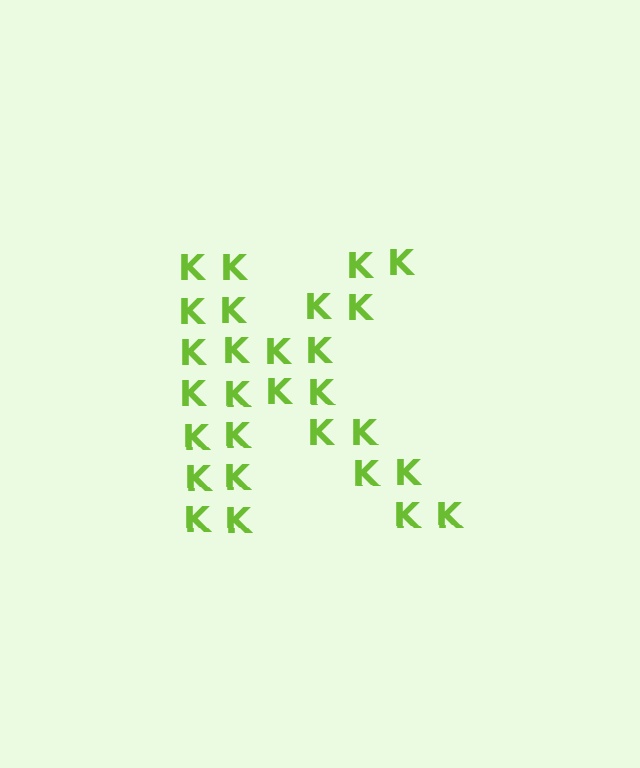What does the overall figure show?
The overall figure shows the letter K.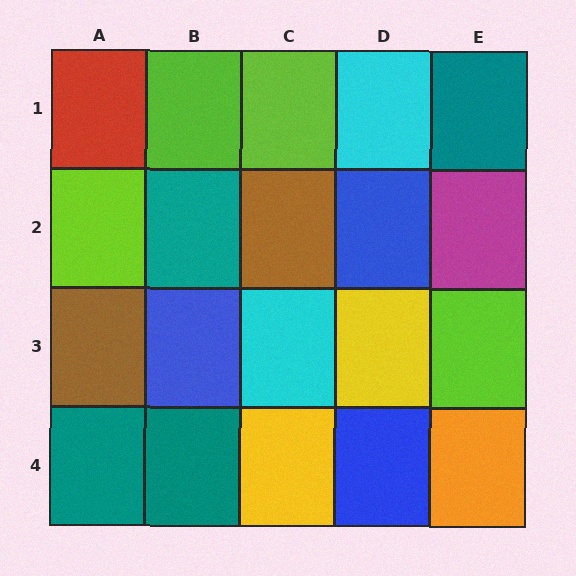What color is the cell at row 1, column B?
Lime.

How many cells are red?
1 cell is red.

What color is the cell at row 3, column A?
Brown.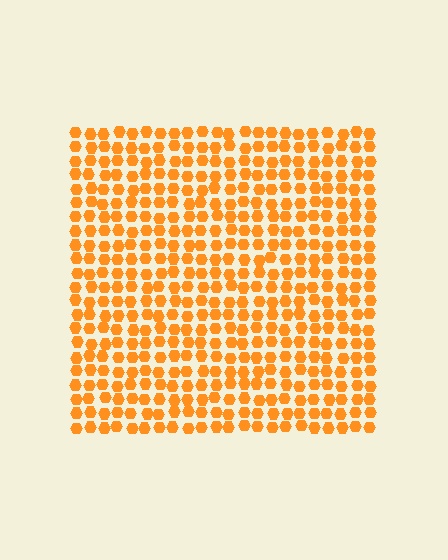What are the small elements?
The small elements are hexagons.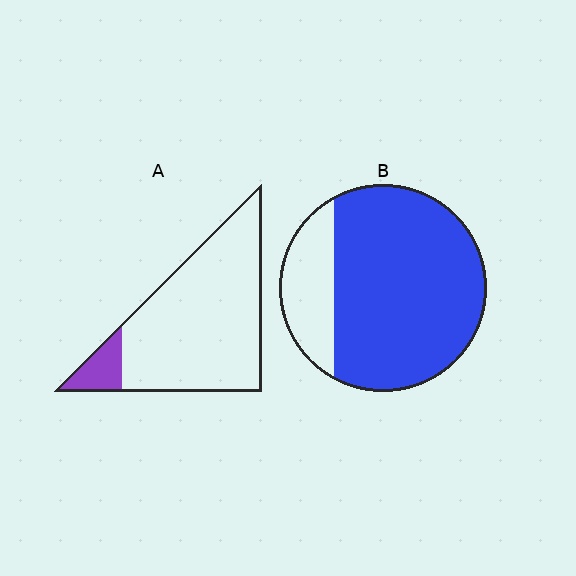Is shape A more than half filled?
No.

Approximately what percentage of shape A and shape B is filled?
A is approximately 10% and B is approximately 80%.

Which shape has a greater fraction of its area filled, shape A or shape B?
Shape B.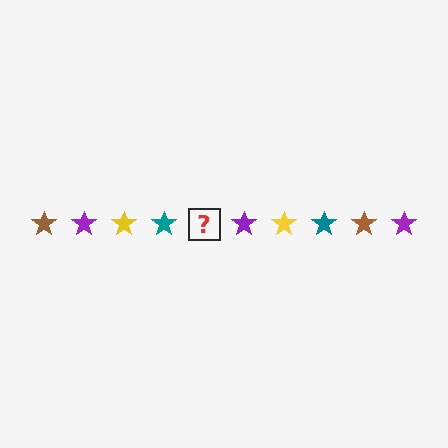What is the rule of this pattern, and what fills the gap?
The rule is that the pattern cycles through brown, purple, yellow, teal stars. The gap should be filled with a brown star.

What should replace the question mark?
The question mark should be replaced with a brown star.